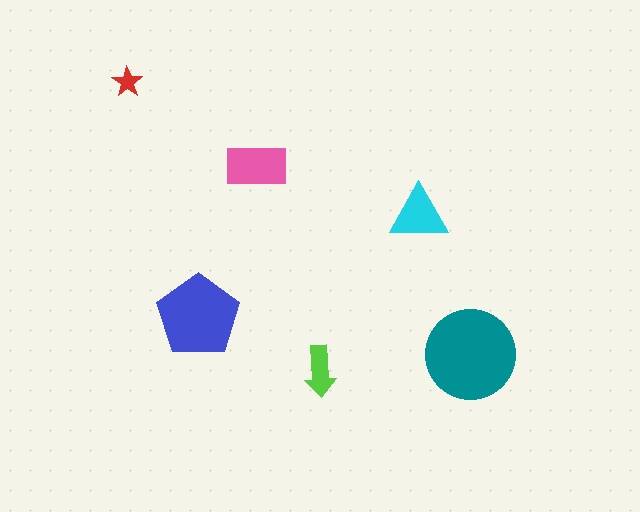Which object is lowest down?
The lime arrow is bottommost.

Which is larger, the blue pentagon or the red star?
The blue pentagon.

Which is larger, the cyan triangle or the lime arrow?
The cyan triangle.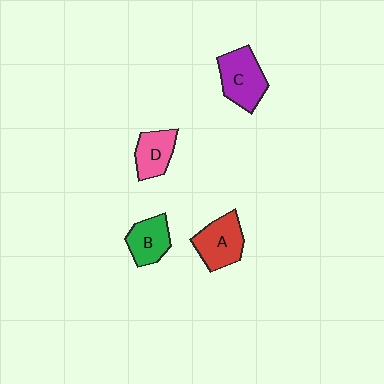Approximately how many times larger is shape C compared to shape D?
Approximately 1.4 times.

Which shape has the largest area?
Shape C (purple).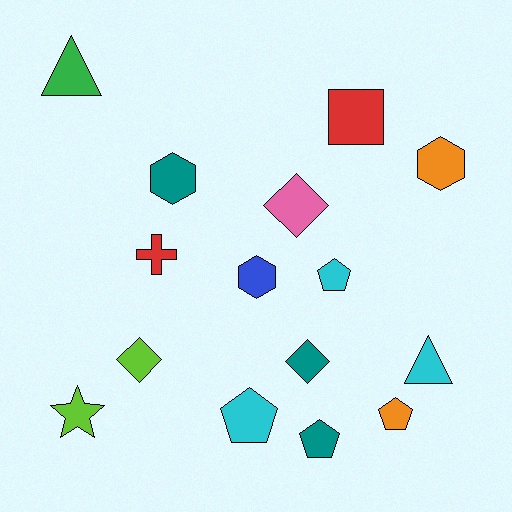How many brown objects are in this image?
There are no brown objects.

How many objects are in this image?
There are 15 objects.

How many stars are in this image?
There is 1 star.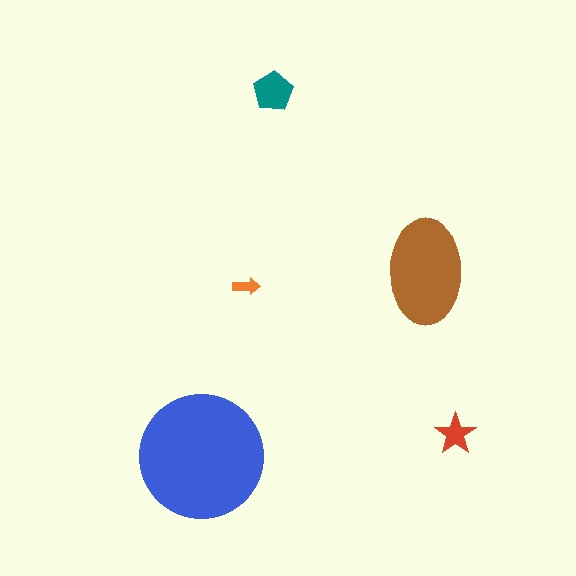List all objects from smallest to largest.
The orange arrow, the red star, the teal pentagon, the brown ellipse, the blue circle.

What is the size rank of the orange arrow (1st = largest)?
5th.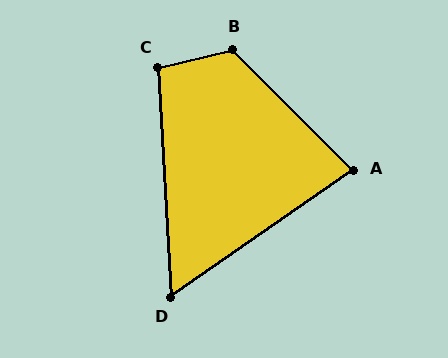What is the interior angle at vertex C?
Approximately 100 degrees (obtuse).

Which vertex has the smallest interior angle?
D, at approximately 59 degrees.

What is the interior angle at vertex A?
Approximately 80 degrees (acute).